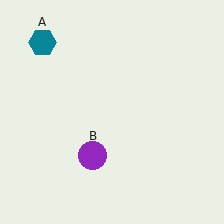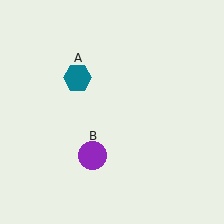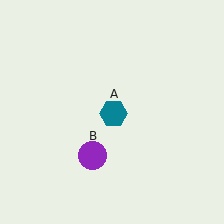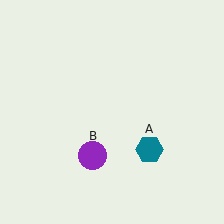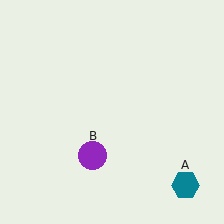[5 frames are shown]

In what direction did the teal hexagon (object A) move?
The teal hexagon (object A) moved down and to the right.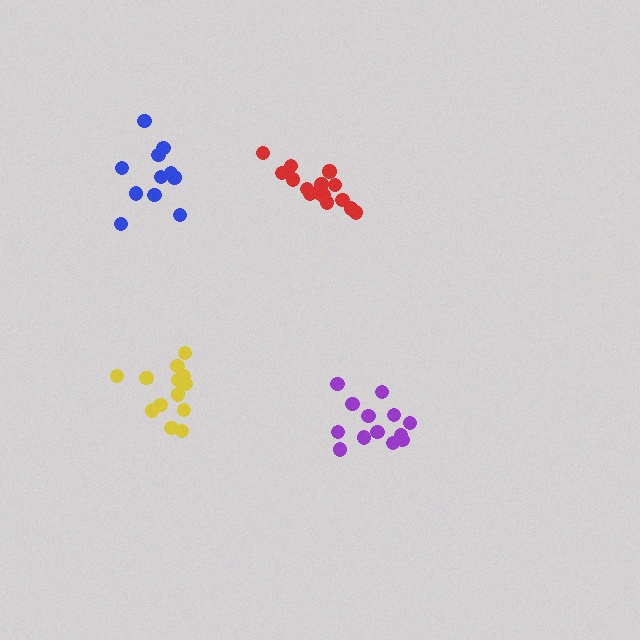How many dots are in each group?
Group 1: 13 dots, Group 2: 15 dots, Group 3: 13 dots, Group 4: 11 dots (52 total).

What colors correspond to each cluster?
The clusters are colored: purple, red, yellow, blue.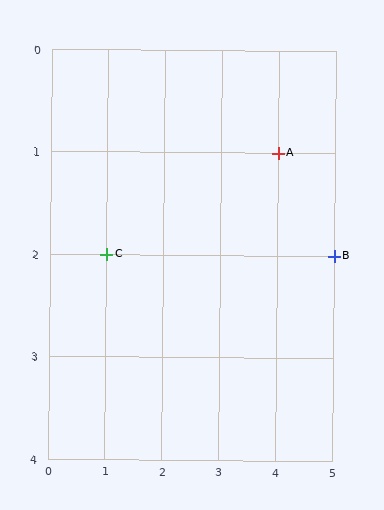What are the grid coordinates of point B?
Point B is at grid coordinates (5, 2).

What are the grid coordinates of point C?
Point C is at grid coordinates (1, 2).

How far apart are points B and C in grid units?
Points B and C are 4 columns apart.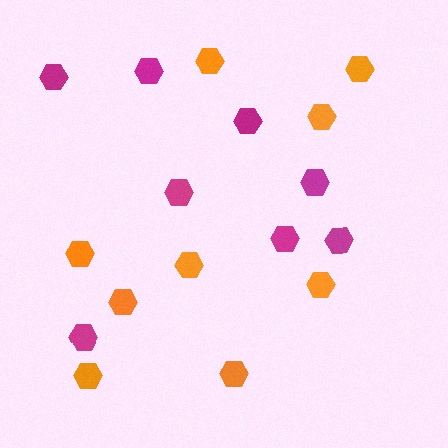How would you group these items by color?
There are 2 groups: one group of orange hexagons (9) and one group of magenta hexagons (8).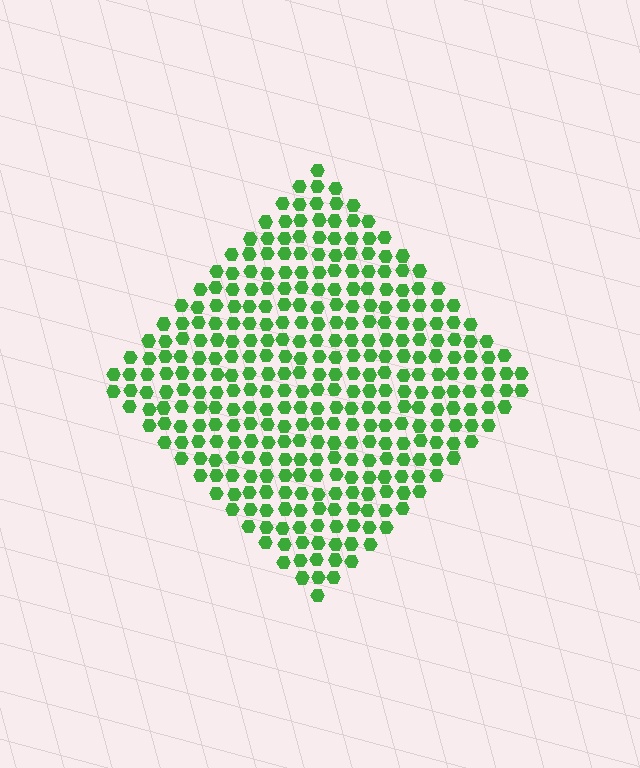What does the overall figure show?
The overall figure shows a diamond.